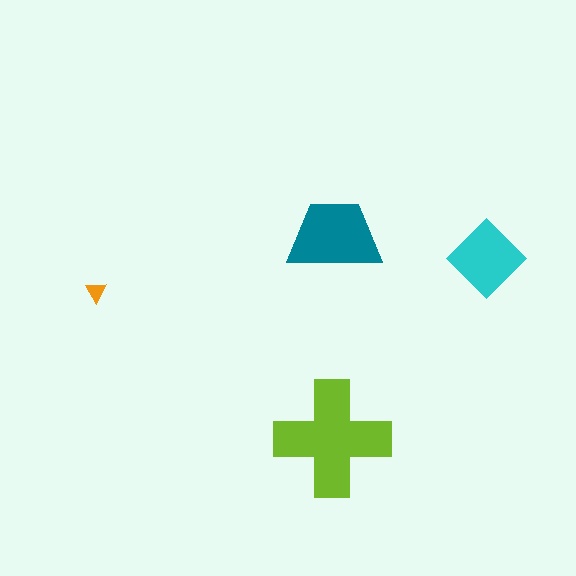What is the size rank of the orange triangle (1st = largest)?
4th.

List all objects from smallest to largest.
The orange triangle, the cyan diamond, the teal trapezoid, the lime cross.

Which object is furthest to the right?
The cyan diamond is rightmost.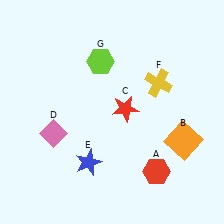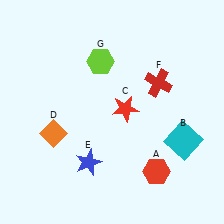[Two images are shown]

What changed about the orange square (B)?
In Image 1, B is orange. In Image 2, it changed to cyan.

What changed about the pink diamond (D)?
In Image 1, D is pink. In Image 2, it changed to orange.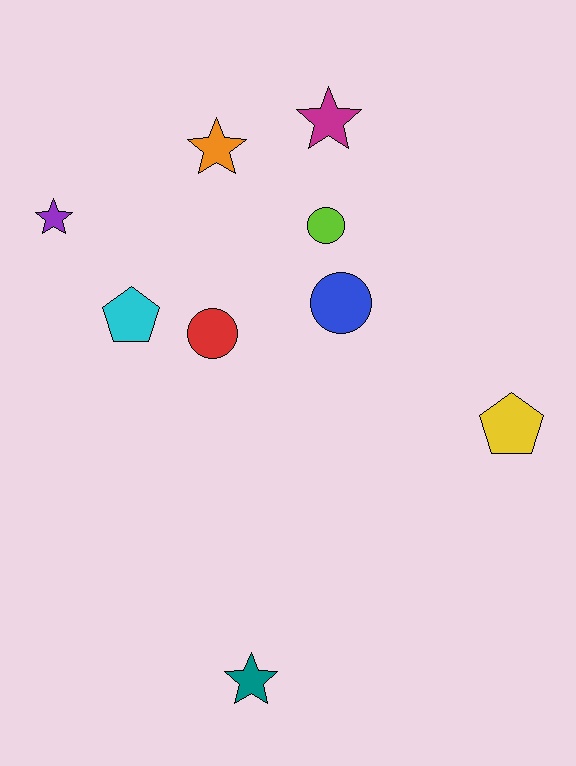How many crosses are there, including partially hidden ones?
There are no crosses.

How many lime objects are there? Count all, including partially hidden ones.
There is 1 lime object.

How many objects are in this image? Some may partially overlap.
There are 9 objects.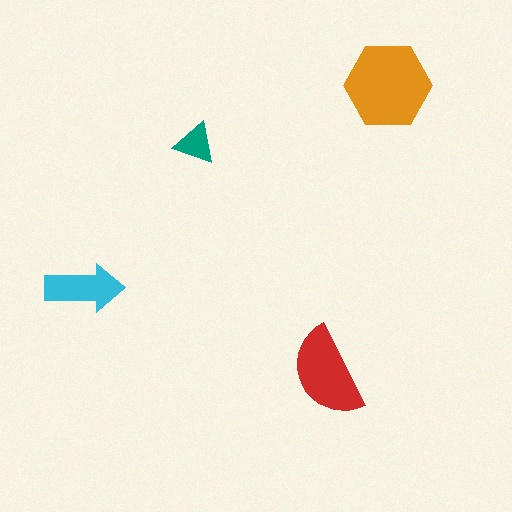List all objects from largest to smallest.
The orange hexagon, the red semicircle, the cyan arrow, the teal triangle.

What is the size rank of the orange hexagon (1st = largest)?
1st.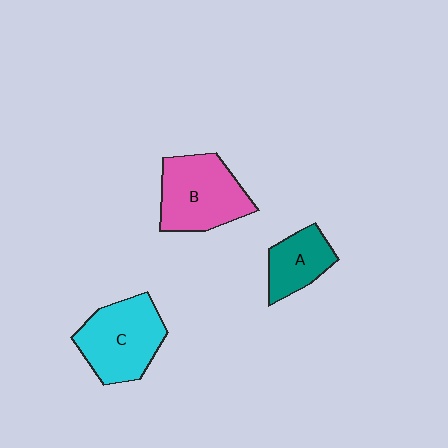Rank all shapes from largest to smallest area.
From largest to smallest: C (cyan), B (pink), A (teal).